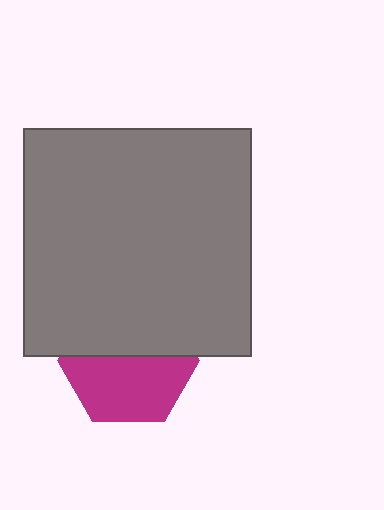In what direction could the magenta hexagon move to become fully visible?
The magenta hexagon could move down. That would shift it out from behind the gray square entirely.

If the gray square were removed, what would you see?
You would see the complete magenta hexagon.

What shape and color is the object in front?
The object in front is a gray square.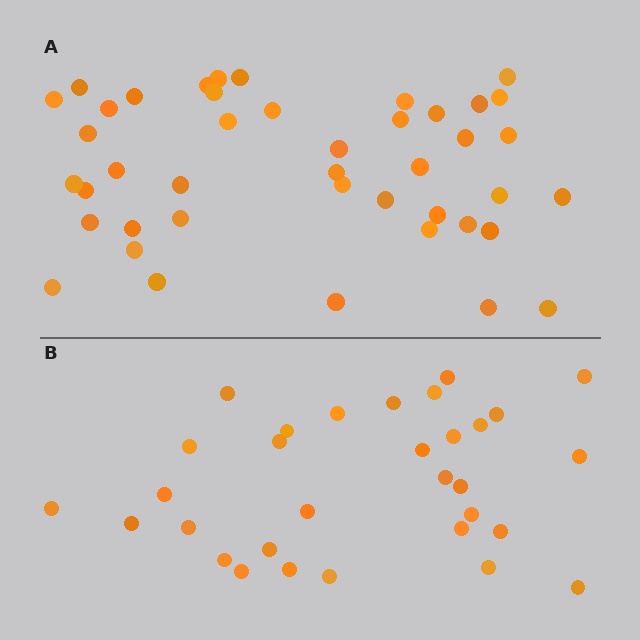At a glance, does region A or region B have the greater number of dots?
Region A (the top region) has more dots.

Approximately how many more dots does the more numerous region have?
Region A has roughly 12 or so more dots than region B.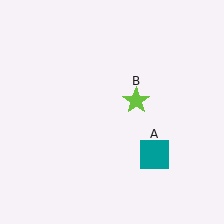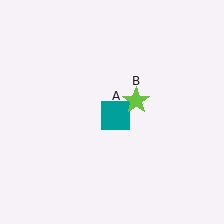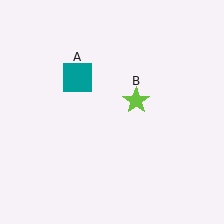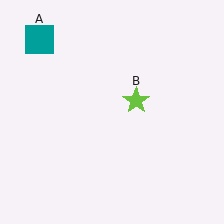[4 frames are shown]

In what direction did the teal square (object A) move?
The teal square (object A) moved up and to the left.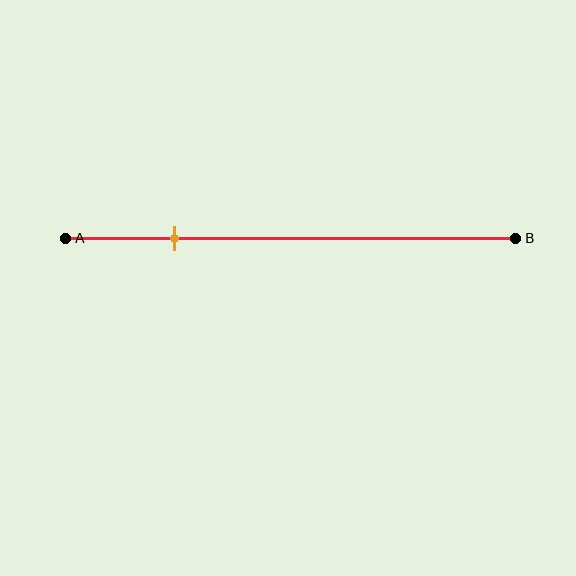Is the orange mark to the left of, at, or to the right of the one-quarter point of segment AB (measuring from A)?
The orange mark is approximately at the one-quarter point of segment AB.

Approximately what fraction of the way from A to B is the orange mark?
The orange mark is approximately 25% of the way from A to B.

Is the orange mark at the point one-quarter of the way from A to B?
Yes, the mark is approximately at the one-quarter point.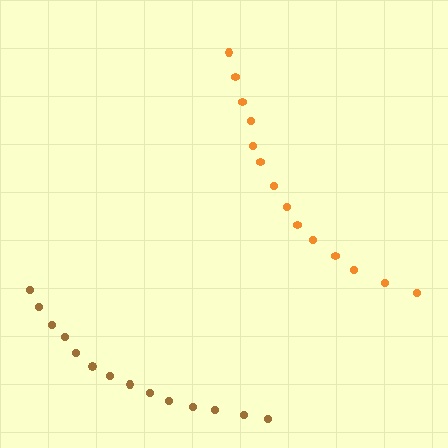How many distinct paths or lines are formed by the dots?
There are 2 distinct paths.